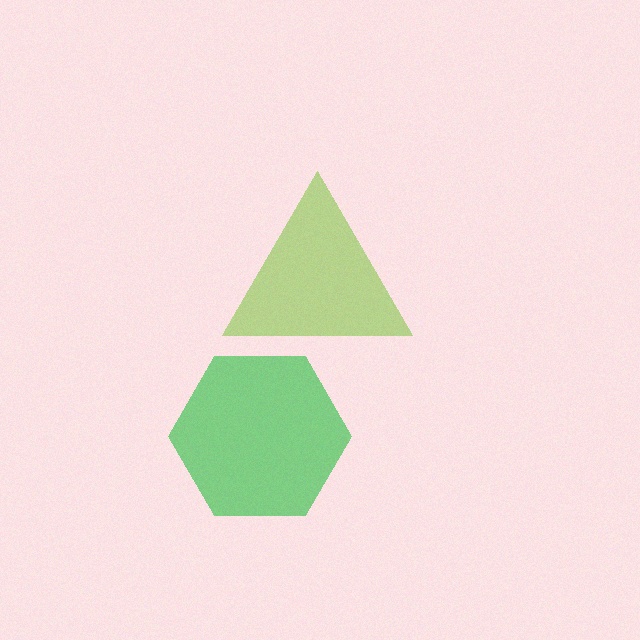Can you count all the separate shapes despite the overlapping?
Yes, there are 2 separate shapes.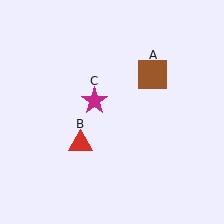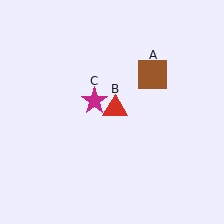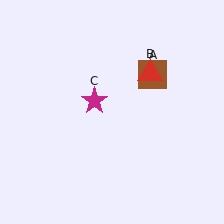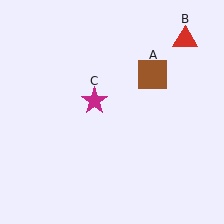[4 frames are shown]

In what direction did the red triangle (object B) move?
The red triangle (object B) moved up and to the right.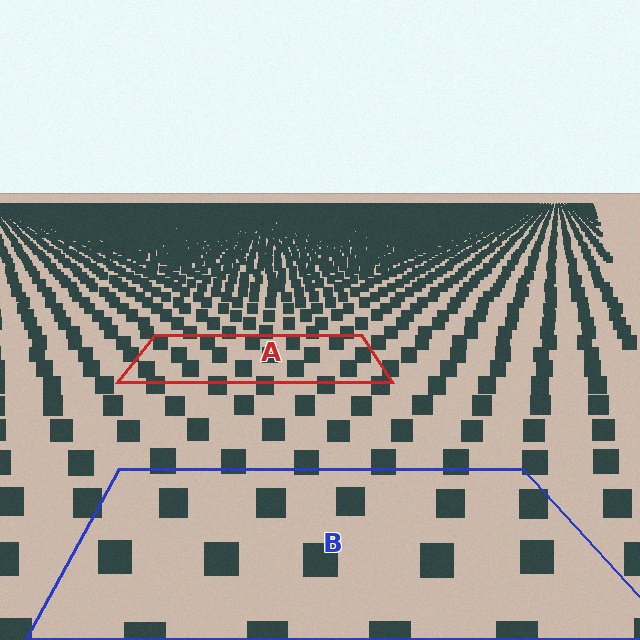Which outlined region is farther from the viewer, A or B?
Region A is farther from the viewer — the texture elements inside it appear smaller and more densely packed.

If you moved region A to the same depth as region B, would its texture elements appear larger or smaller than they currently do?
They would appear larger. At a closer depth, the same texture elements are projected at a bigger on-screen size.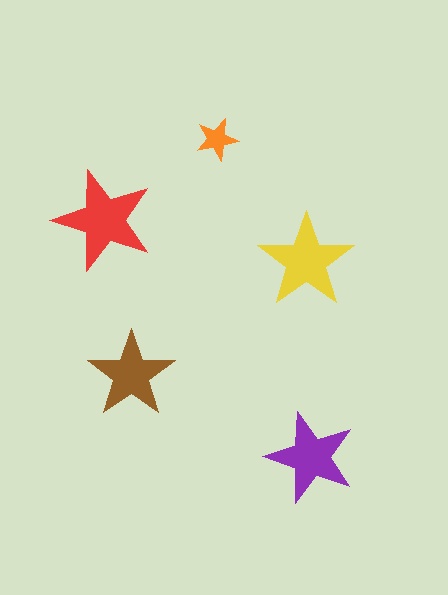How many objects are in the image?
There are 5 objects in the image.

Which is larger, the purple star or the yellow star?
The yellow one.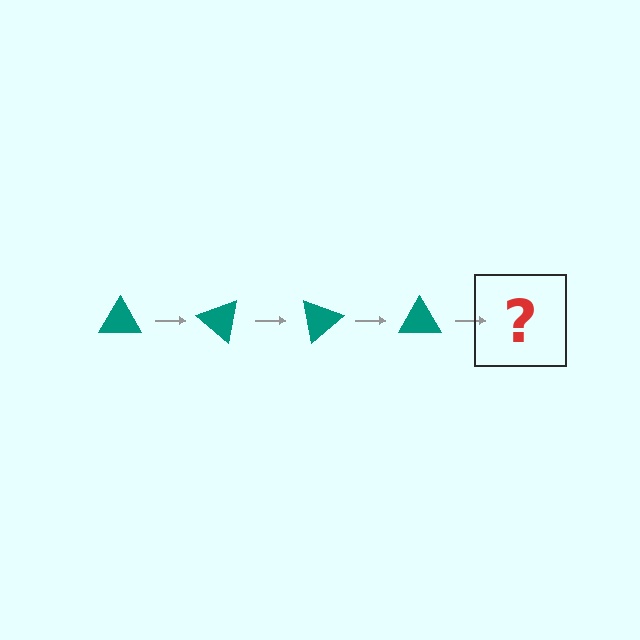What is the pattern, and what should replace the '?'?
The pattern is that the triangle rotates 40 degrees each step. The '?' should be a teal triangle rotated 160 degrees.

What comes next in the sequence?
The next element should be a teal triangle rotated 160 degrees.